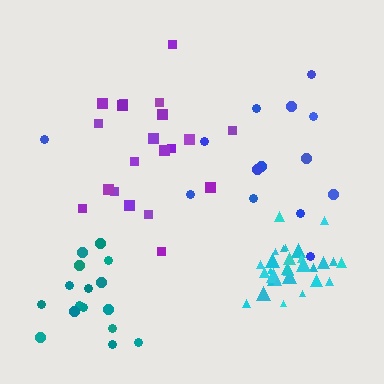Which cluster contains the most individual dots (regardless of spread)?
Cyan (30).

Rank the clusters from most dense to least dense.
cyan, teal, purple, blue.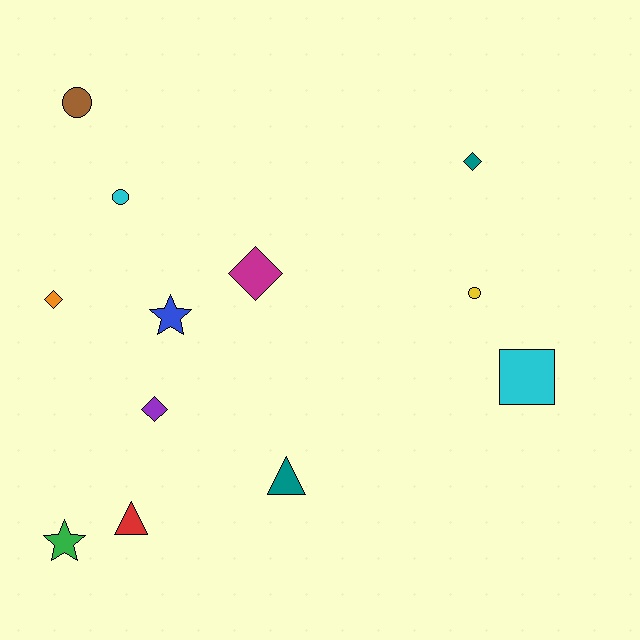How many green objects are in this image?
There is 1 green object.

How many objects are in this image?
There are 12 objects.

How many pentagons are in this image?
There are no pentagons.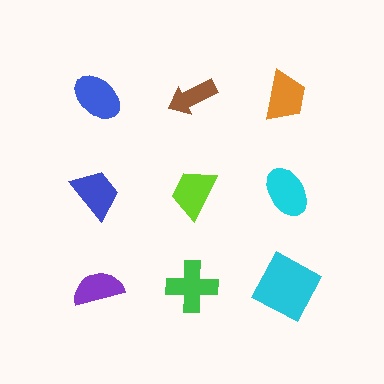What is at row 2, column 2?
A lime trapezoid.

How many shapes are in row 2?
3 shapes.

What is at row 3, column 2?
A green cross.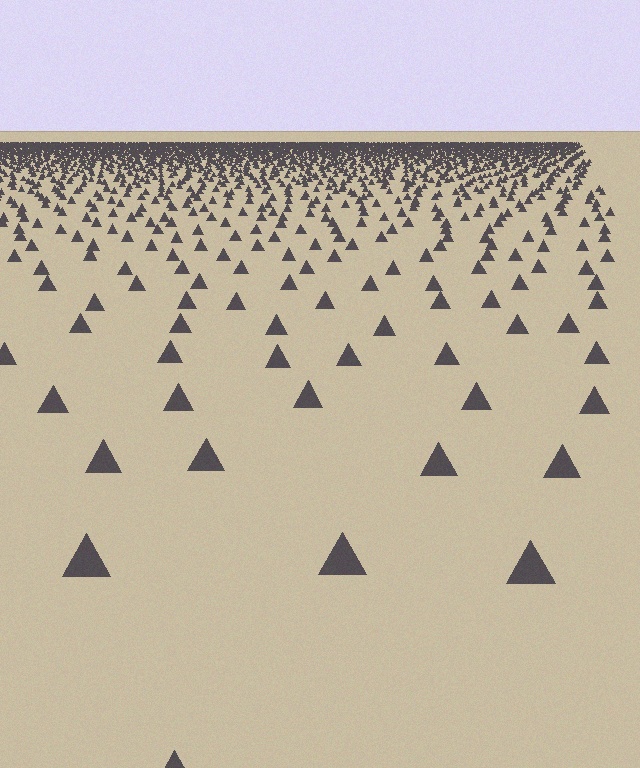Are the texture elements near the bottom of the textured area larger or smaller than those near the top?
Larger. Near the bottom, elements are closer to the viewer and appear at a bigger on-screen size.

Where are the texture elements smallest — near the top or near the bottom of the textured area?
Near the top.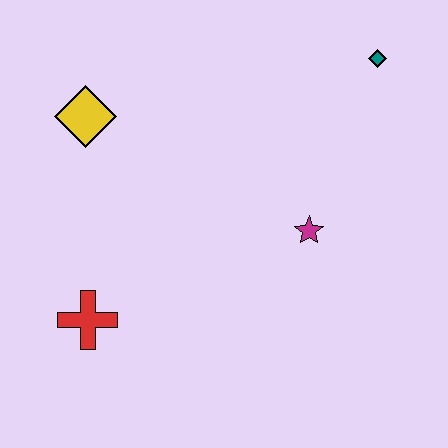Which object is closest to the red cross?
The yellow diamond is closest to the red cross.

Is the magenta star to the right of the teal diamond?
No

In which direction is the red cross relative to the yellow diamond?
The red cross is below the yellow diamond.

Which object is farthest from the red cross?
The teal diamond is farthest from the red cross.